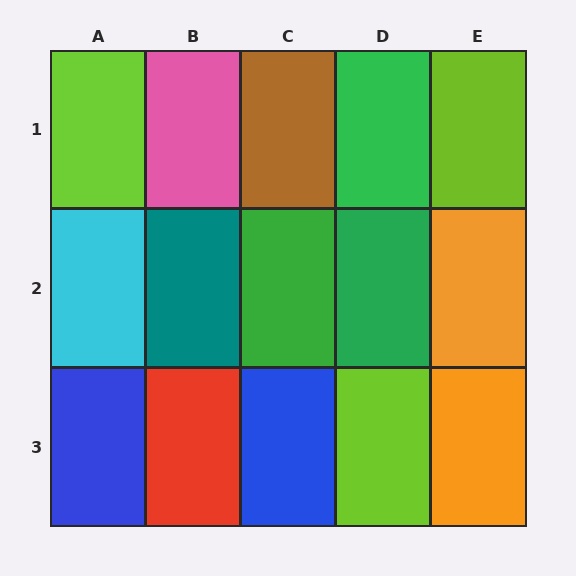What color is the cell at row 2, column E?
Orange.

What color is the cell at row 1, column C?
Brown.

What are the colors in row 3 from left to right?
Blue, red, blue, lime, orange.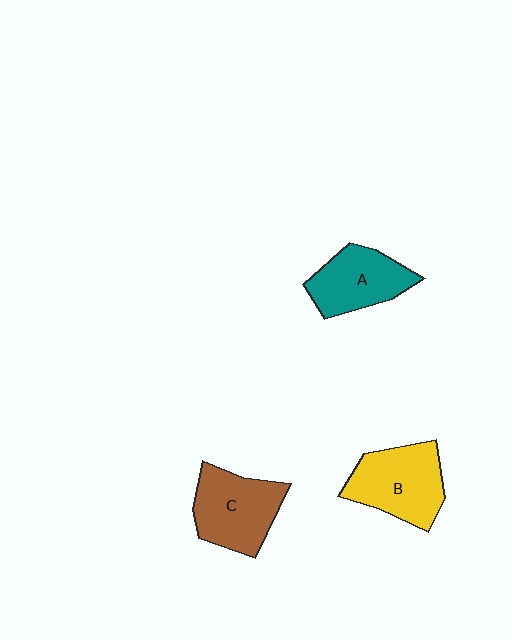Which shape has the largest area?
Shape B (yellow).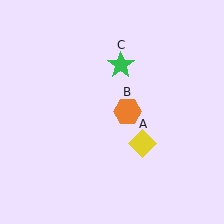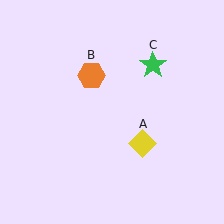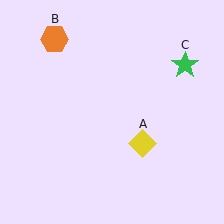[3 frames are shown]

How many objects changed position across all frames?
2 objects changed position: orange hexagon (object B), green star (object C).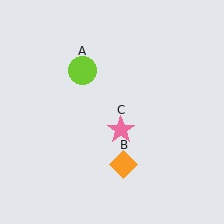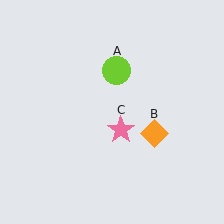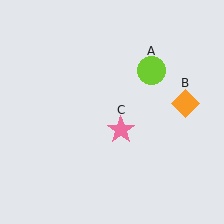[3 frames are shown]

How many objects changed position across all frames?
2 objects changed position: lime circle (object A), orange diamond (object B).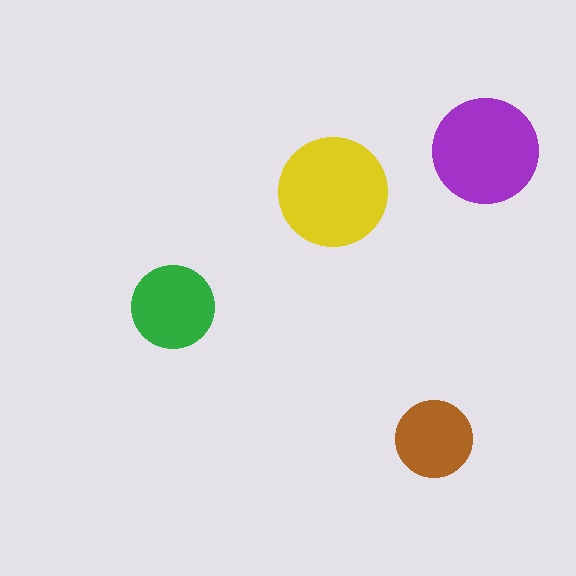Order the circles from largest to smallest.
the yellow one, the purple one, the green one, the brown one.